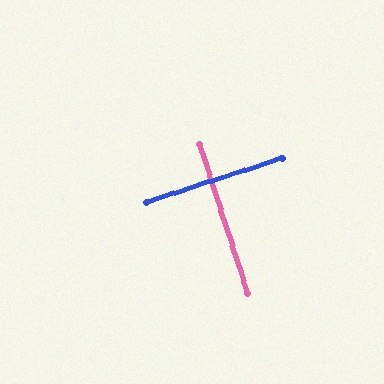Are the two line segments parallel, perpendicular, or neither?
Perpendicular — they meet at approximately 90°.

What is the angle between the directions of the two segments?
Approximately 90 degrees.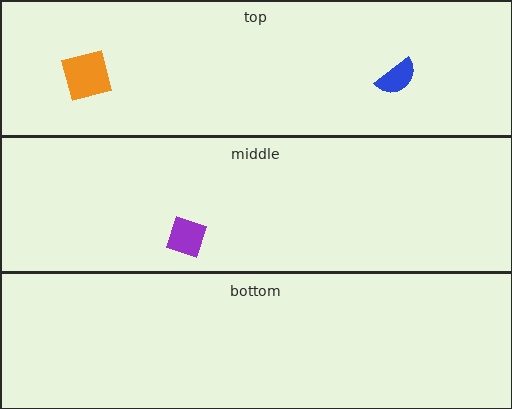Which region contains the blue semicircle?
The top region.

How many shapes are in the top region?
2.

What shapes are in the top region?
The orange square, the blue semicircle.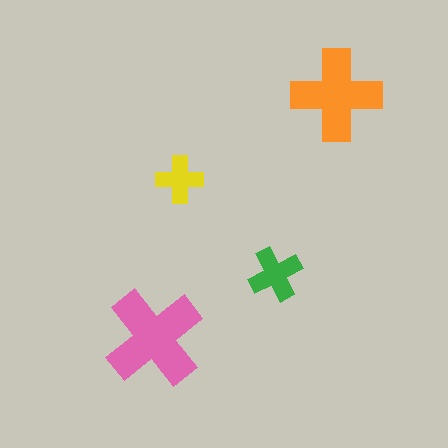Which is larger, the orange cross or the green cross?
The orange one.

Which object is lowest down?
The pink cross is bottommost.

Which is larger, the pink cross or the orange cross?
The pink one.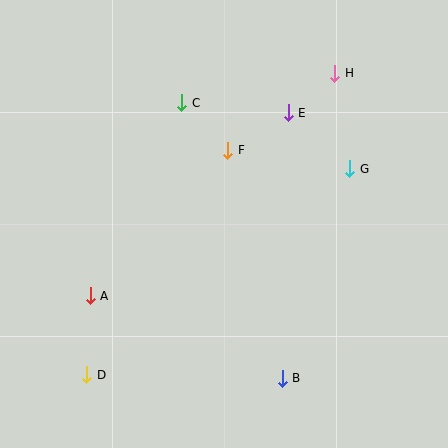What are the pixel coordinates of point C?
Point C is at (182, 103).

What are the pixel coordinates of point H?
Point H is at (335, 73).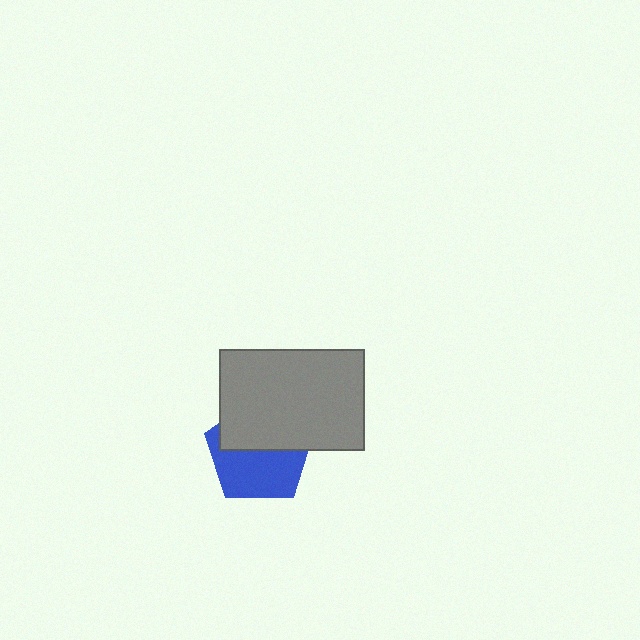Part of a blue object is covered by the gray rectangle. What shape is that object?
It is a pentagon.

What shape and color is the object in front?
The object in front is a gray rectangle.